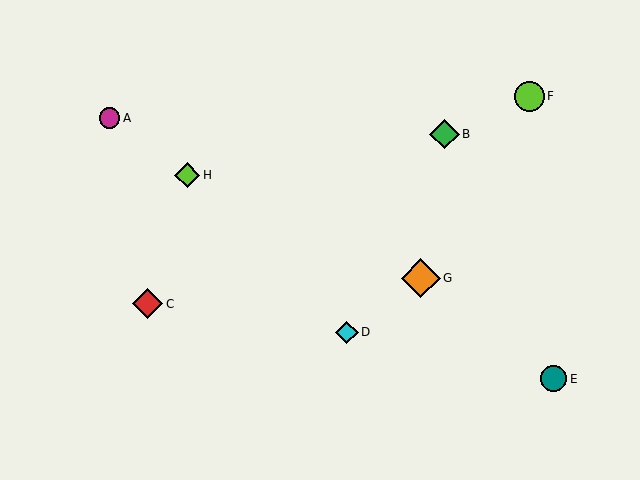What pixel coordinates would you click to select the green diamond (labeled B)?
Click at (444, 134) to select the green diamond B.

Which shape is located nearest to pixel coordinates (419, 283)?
The orange diamond (labeled G) at (421, 278) is nearest to that location.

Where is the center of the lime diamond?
The center of the lime diamond is at (187, 175).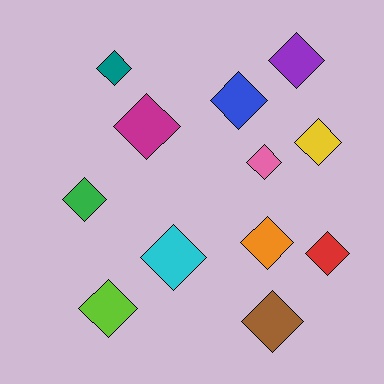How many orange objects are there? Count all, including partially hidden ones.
There is 1 orange object.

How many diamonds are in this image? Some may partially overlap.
There are 12 diamonds.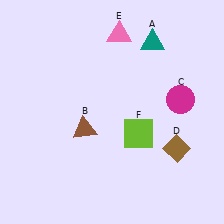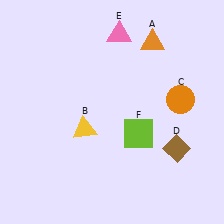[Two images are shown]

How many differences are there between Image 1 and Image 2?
There are 3 differences between the two images.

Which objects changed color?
A changed from teal to orange. B changed from brown to yellow. C changed from magenta to orange.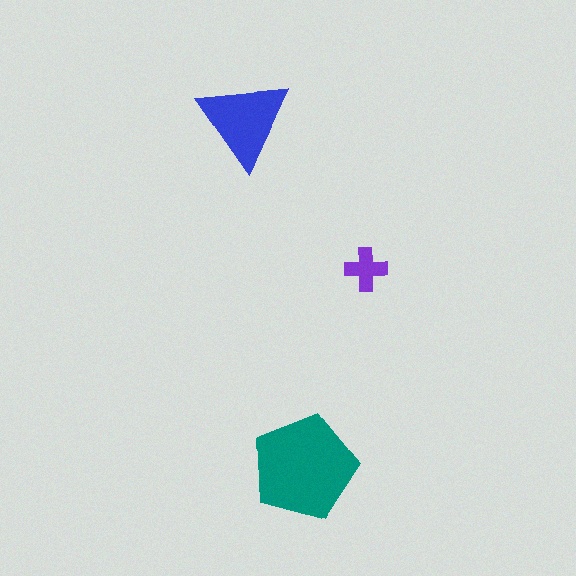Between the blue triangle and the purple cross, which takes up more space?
The blue triangle.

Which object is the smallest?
The purple cross.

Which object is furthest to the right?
The purple cross is rightmost.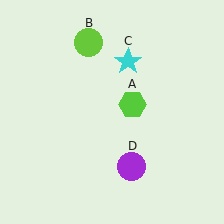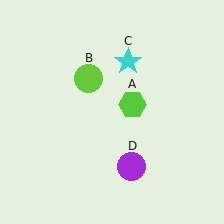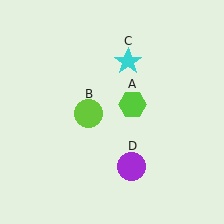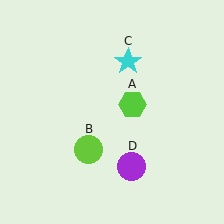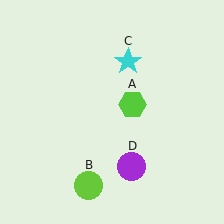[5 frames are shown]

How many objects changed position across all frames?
1 object changed position: lime circle (object B).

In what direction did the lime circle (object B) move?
The lime circle (object B) moved down.